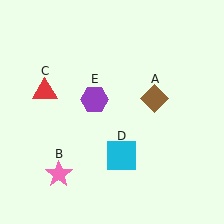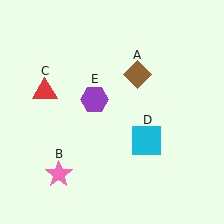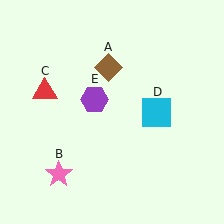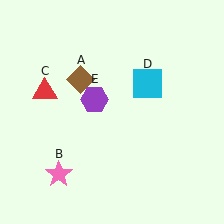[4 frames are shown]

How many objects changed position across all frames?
2 objects changed position: brown diamond (object A), cyan square (object D).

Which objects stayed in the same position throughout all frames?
Pink star (object B) and red triangle (object C) and purple hexagon (object E) remained stationary.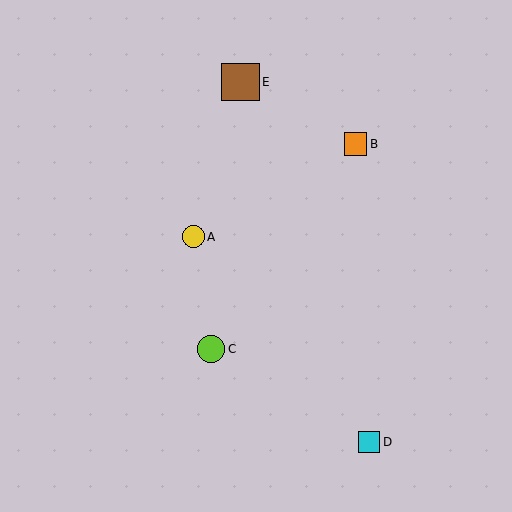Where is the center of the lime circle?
The center of the lime circle is at (211, 349).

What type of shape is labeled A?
Shape A is a yellow circle.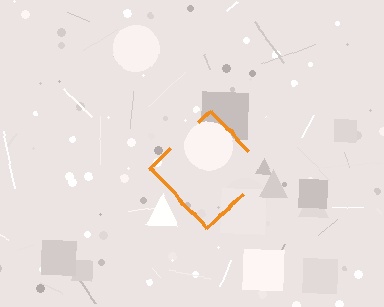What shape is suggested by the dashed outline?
The dashed outline suggests a diamond.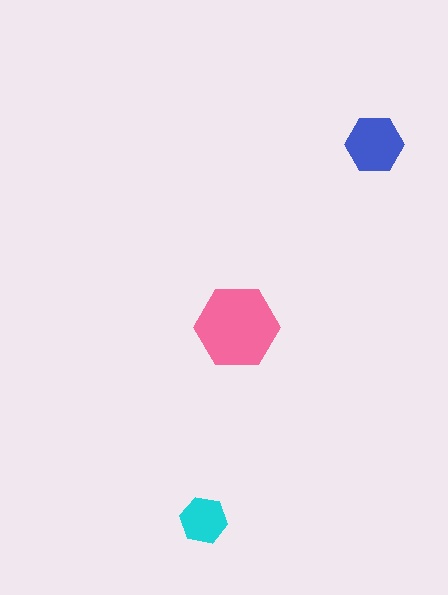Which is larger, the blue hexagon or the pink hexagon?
The pink one.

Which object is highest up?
The blue hexagon is topmost.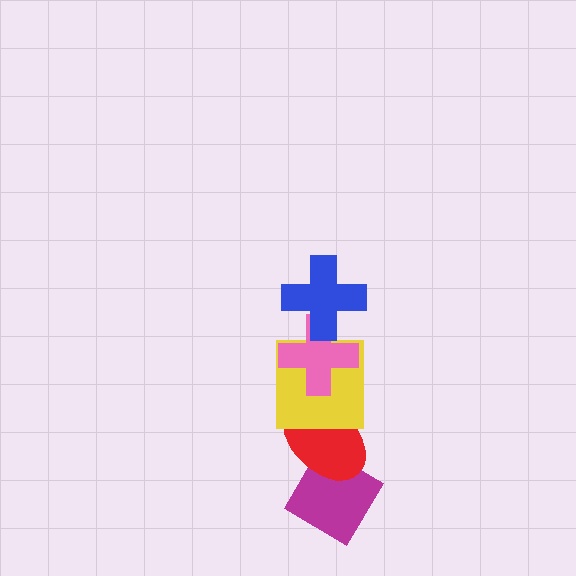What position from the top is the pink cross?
The pink cross is 2nd from the top.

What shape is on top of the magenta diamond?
The red ellipse is on top of the magenta diamond.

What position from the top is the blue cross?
The blue cross is 1st from the top.